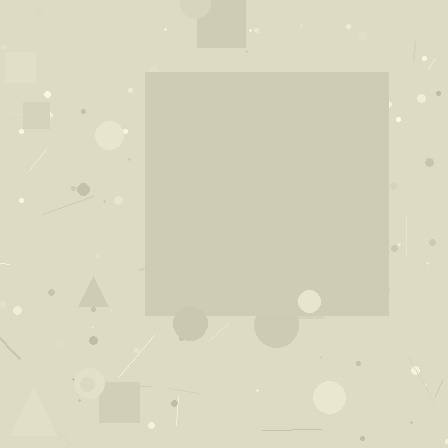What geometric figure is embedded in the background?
A square is embedded in the background.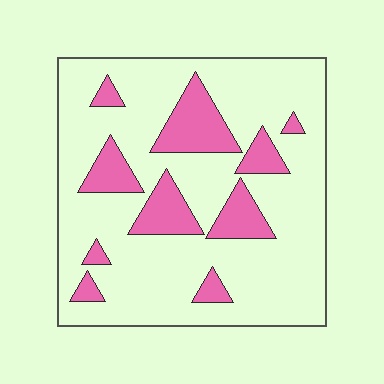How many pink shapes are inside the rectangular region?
10.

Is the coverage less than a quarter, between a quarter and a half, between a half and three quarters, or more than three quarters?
Less than a quarter.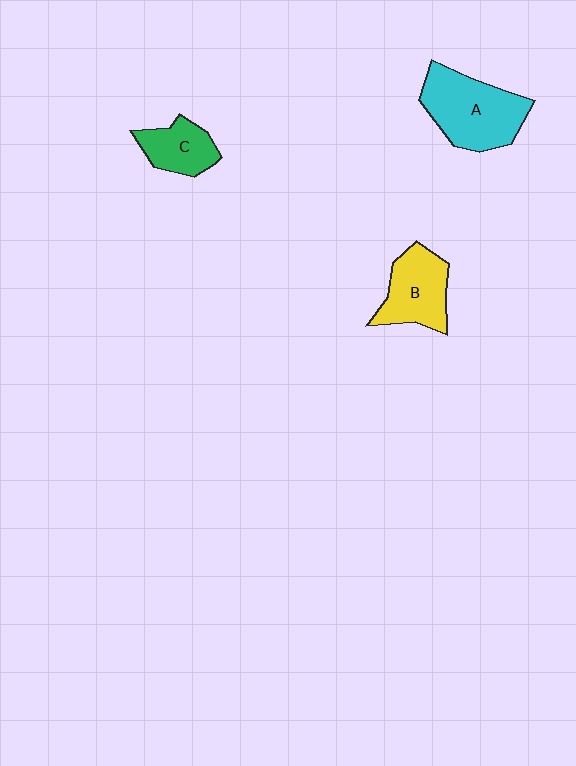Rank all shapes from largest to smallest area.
From largest to smallest: A (cyan), B (yellow), C (green).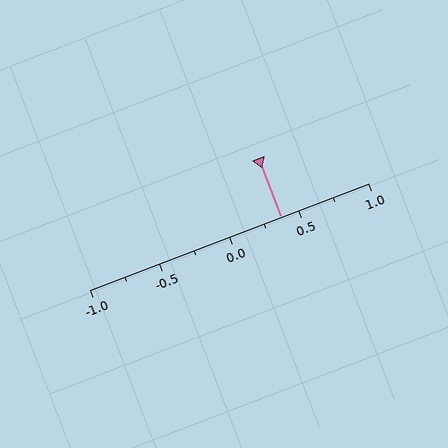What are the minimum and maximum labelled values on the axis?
The axis runs from -1.0 to 1.0.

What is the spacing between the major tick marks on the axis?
The major ticks are spaced 0.5 apart.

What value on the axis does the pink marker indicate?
The marker indicates approximately 0.38.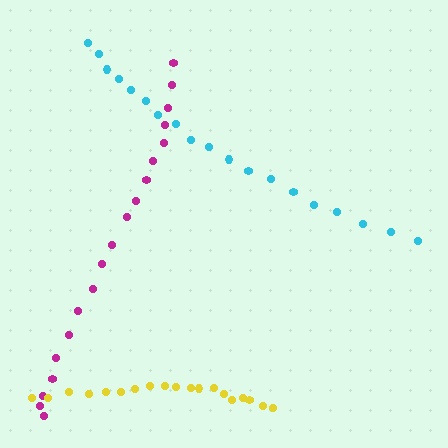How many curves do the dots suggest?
There are 3 distinct paths.